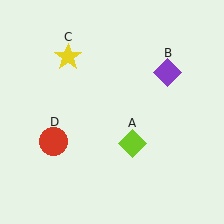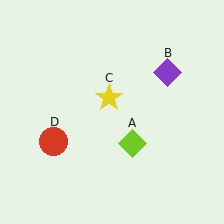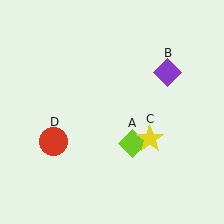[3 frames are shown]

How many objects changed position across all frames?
1 object changed position: yellow star (object C).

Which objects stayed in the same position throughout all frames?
Lime diamond (object A) and purple diamond (object B) and red circle (object D) remained stationary.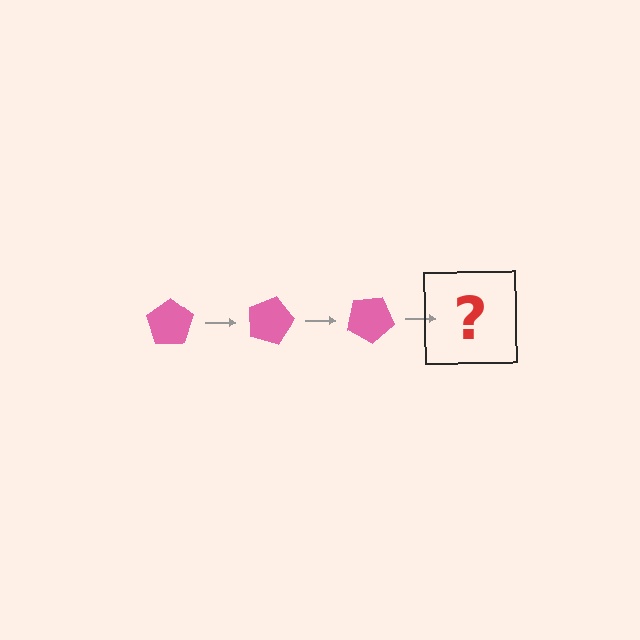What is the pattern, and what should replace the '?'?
The pattern is that the pentagon rotates 15 degrees each step. The '?' should be a pink pentagon rotated 45 degrees.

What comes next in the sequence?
The next element should be a pink pentagon rotated 45 degrees.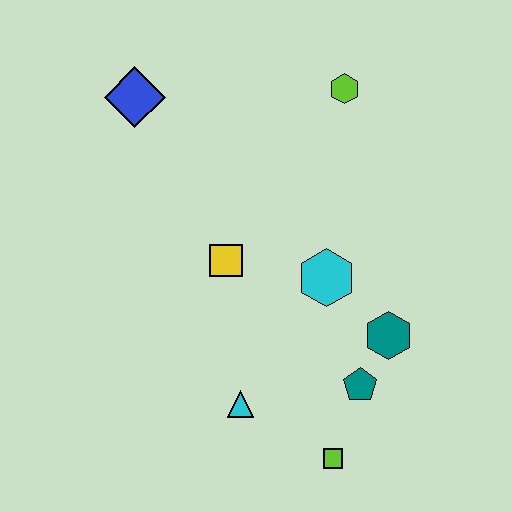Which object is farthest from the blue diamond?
The lime square is farthest from the blue diamond.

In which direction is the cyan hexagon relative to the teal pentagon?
The cyan hexagon is above the teal pentagon.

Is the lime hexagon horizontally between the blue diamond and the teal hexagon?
Yes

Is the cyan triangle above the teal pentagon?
No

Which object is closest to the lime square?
The teal pentagon is closest to the lime square.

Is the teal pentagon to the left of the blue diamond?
No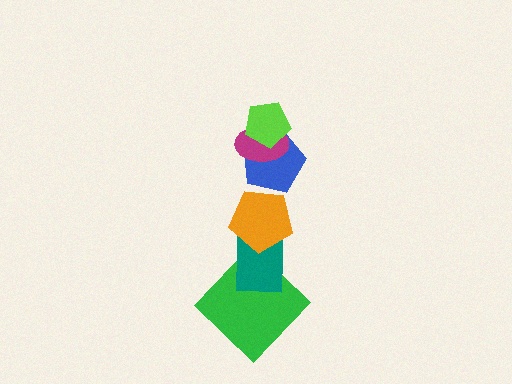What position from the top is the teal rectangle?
The teal rectangle is 5th from the top.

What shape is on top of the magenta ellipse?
The lime pentagon is on top of the magenta ellipse.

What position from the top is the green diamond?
The green diamond is 6th from the top.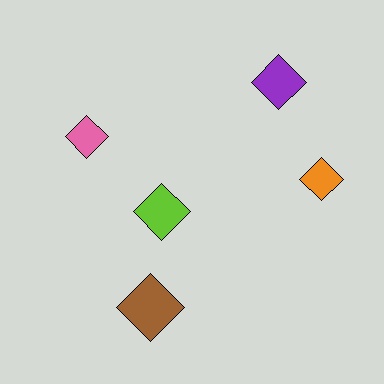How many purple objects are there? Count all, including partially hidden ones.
There is 1 purple object.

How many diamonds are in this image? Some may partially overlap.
There are 5 diamonds.